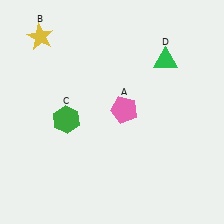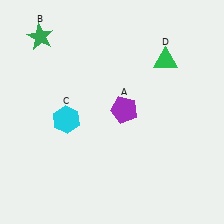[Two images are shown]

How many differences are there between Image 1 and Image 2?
There are 3 differences between the two images.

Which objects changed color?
A changed from pink to purple. B changed from yellow to green. C changed from green to cyan.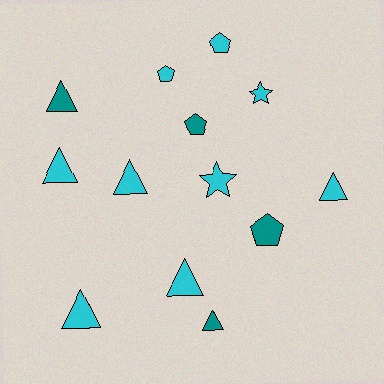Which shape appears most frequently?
Triangle, with 7 objects.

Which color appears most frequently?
Cyan, with 9 objects.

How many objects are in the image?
There are 13 objects.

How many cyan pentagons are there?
There are 2 cyan pentagons.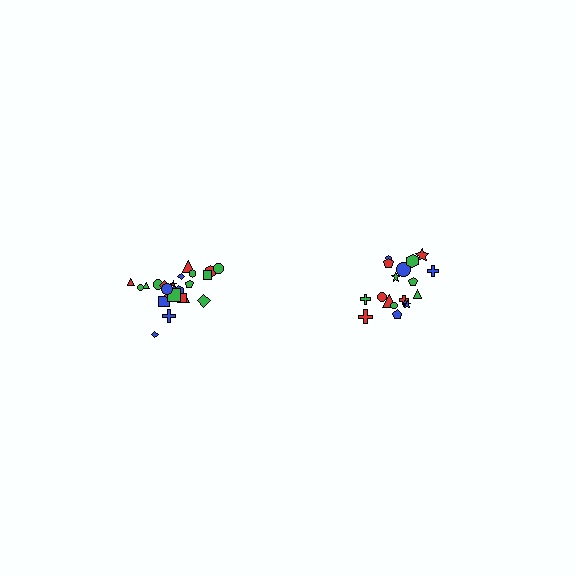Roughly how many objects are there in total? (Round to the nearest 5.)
Roughly 45 objects in total.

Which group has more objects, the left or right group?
The left group.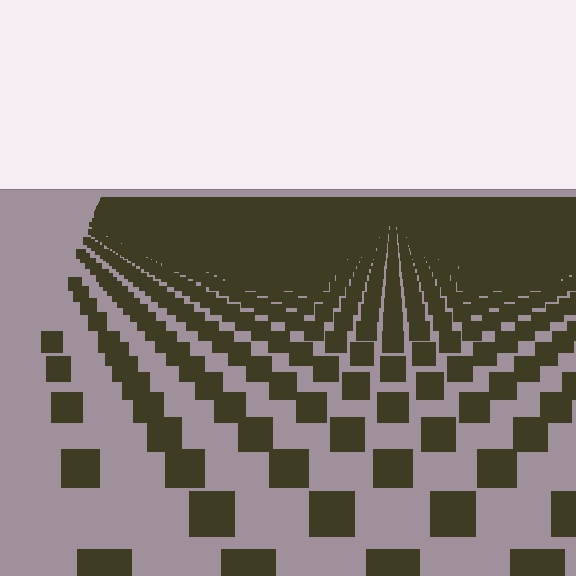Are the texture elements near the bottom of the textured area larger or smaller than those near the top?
Larger. Near the bottom, elements are closer to the viewer and appear at a bigger on-screen size.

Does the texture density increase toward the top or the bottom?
Density increases toward the top.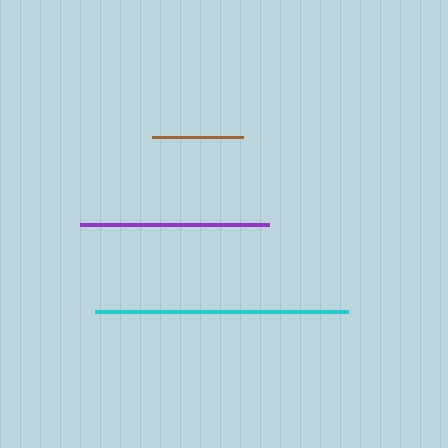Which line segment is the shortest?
The brown line is the shortest at approximately 91 pixels.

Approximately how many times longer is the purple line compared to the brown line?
The purple line is approximately 2.1 times the length of the brown line.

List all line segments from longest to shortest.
From longest to shortest: cyan, purple, brown.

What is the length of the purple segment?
The purple segment is approximately 189 pixels long.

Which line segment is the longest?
The cyan line is the longest at approximately 254 pixels.